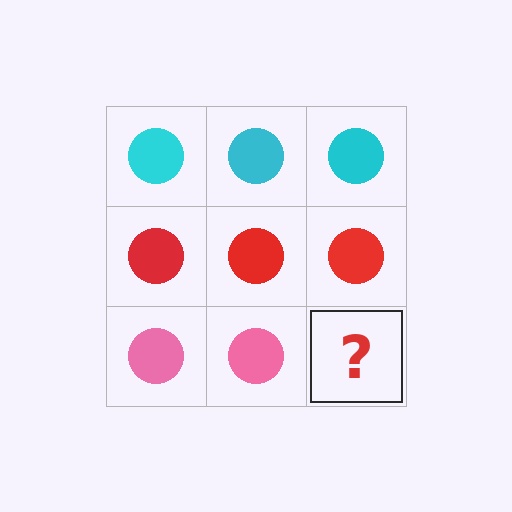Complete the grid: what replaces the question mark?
The question mark should be replaced with a pink circle.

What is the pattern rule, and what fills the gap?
The rule is that each row has a consistent color. The gap should be filled with a pink circle.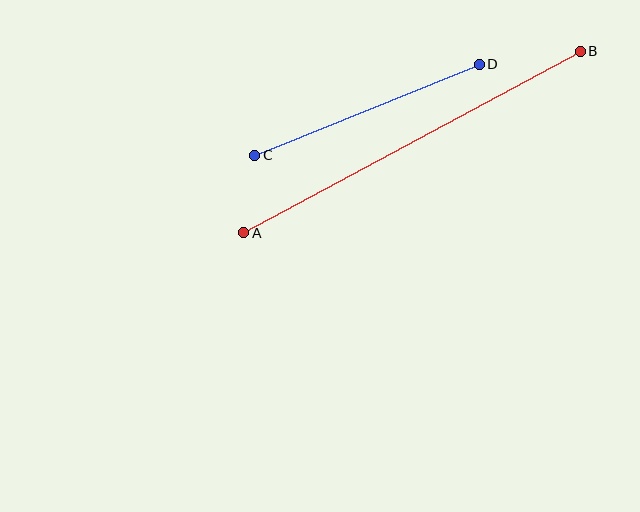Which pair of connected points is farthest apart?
Points A and B are farthest apart.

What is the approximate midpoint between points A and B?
The midpoint is at approximately (412, 142) pixels.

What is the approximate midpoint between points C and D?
The midpoint is at approximately (367, 110) pixels.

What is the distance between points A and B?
The distance is approximately 382 pixels.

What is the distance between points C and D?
The distance is approximately 242 pixels.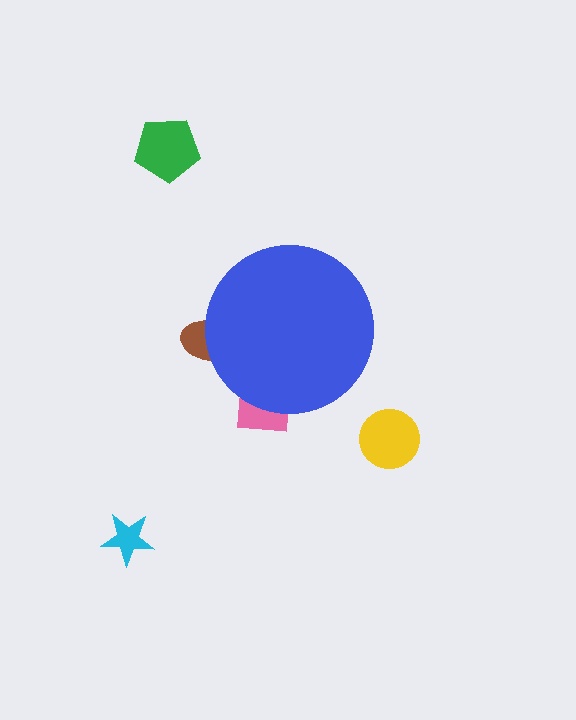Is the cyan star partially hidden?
No, the cyan star is fully visible.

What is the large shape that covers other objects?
A blue circle.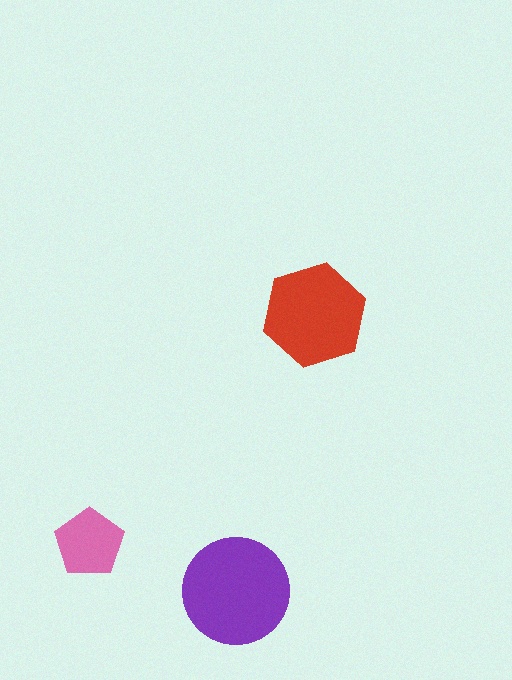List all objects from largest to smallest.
The purple circle, the red hexagon, the pink pentagon.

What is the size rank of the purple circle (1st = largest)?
1st.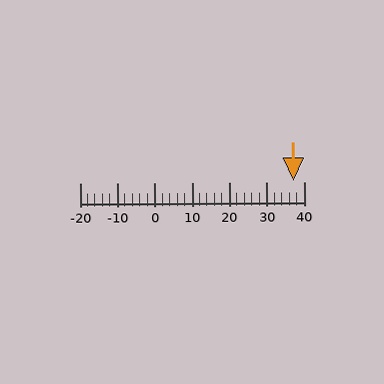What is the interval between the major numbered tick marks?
The major tick marks are spaced 10 units apart.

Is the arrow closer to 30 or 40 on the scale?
The arrow is closer to 40.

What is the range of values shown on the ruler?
The ruler shows values from -20 to 40.